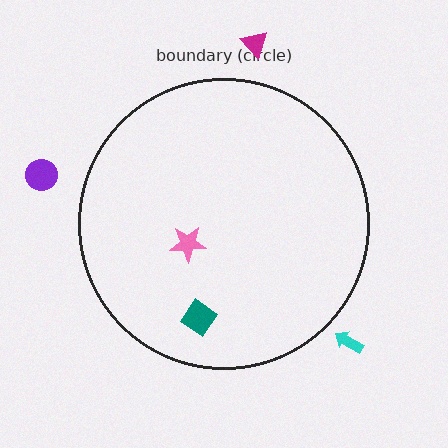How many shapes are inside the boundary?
2 inside, 3 outside.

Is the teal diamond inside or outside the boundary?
Inside.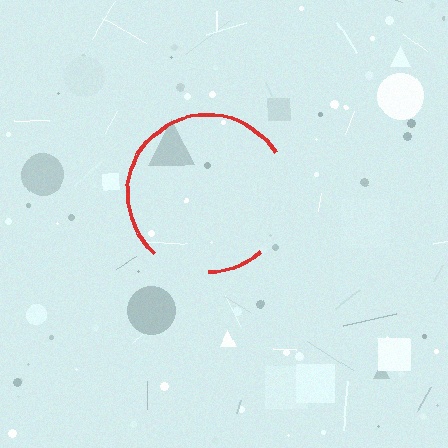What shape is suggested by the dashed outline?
The dashed outline suggests a circle.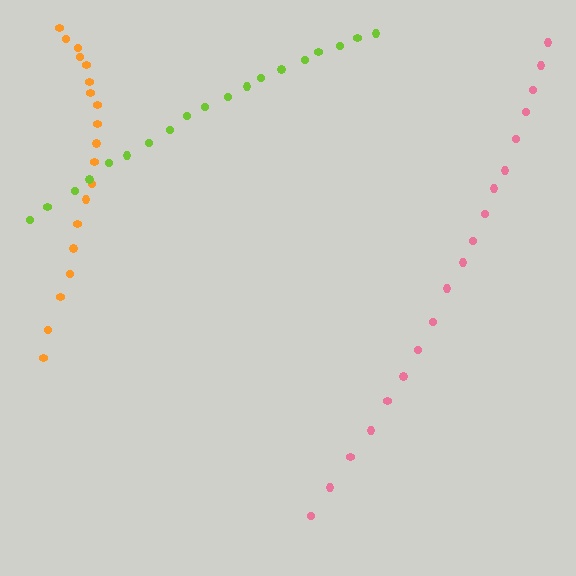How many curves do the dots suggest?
There are 3 distinct paths.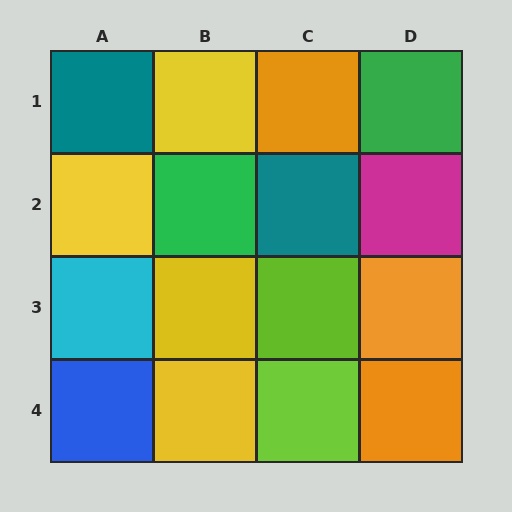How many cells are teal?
2 cells are teal.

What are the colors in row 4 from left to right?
Blue, yellow, lime, orange.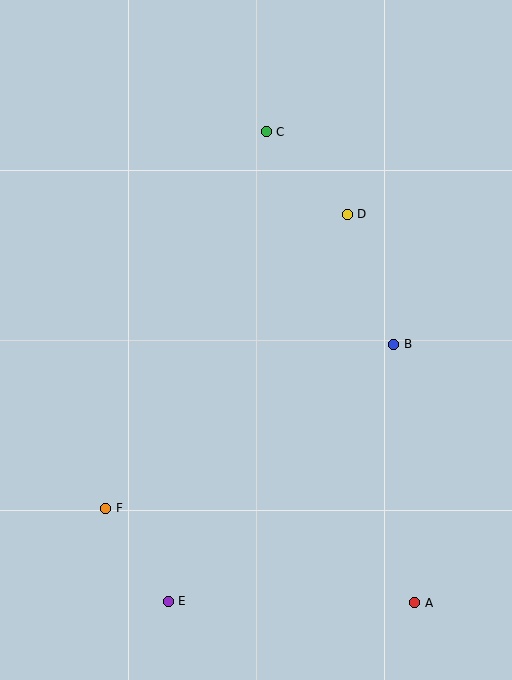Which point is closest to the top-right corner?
Point D is closest to the top-right corner.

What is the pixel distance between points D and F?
The distance between D and F is 380 pixels.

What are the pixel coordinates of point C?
Point C is at (266, 132).